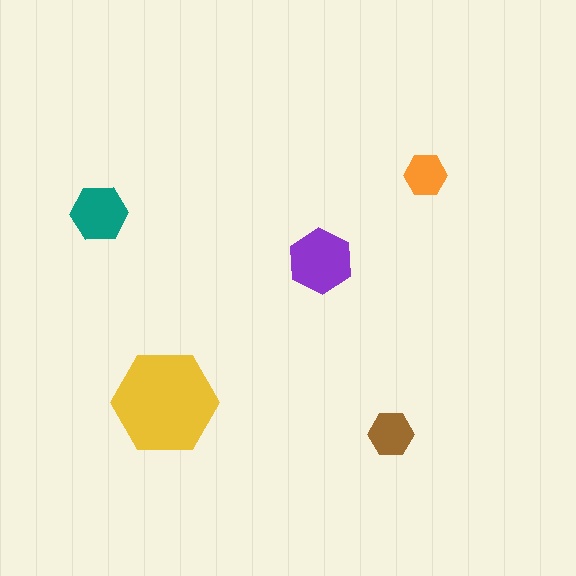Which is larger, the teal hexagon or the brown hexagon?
The teal one.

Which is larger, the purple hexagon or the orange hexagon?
The purple one.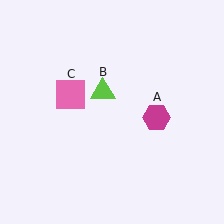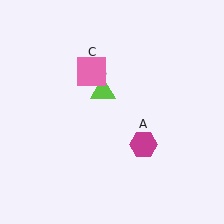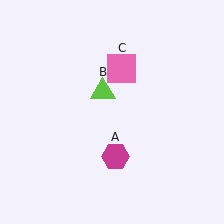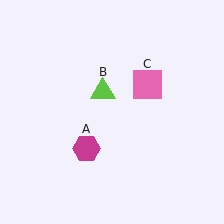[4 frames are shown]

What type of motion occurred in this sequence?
The magenta hexagon (object A), pink square (object C) rotated clockwise around the center of the scene.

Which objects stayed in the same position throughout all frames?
Lime triangle (object B) remained stationary.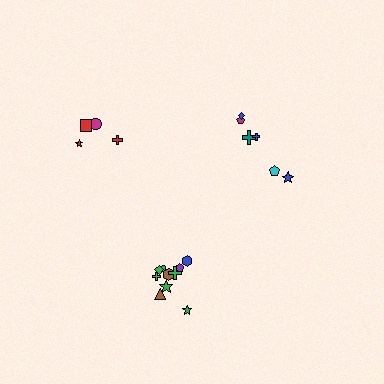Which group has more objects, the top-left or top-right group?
The top-right group.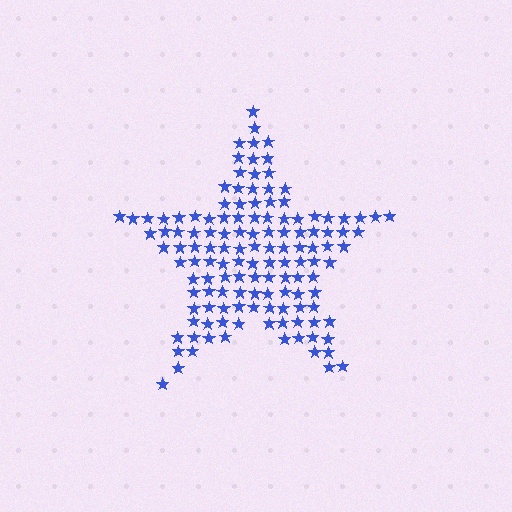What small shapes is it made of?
It is made of small stars.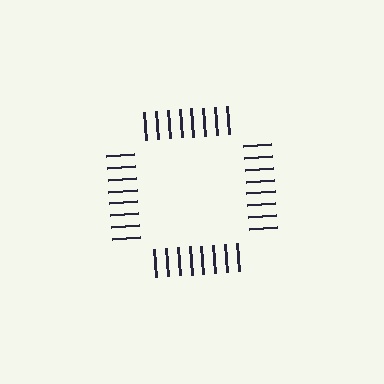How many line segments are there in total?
32 — 8 along each of the 4 edges.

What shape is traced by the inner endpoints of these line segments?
An illusory square — the line segments terminate on its edges but no continuous stroke is drawn.